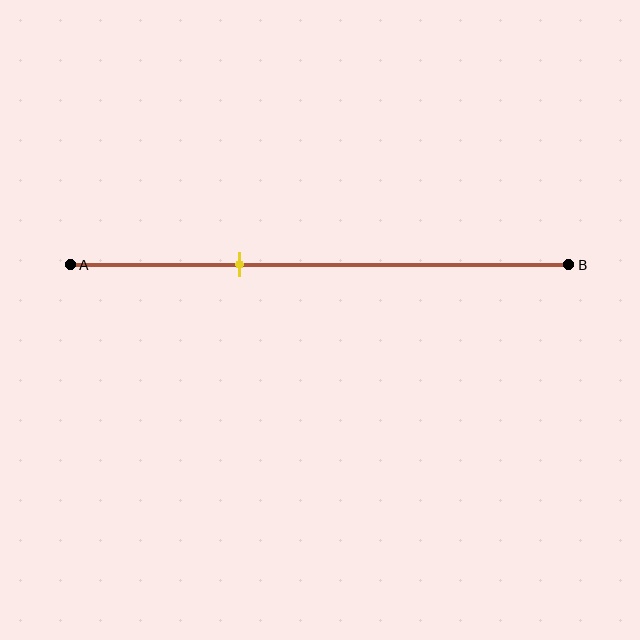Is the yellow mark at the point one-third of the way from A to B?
Yes, the mark is approximately at the one-third point.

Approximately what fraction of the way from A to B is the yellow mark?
The yellow mark is approximately 35% of the way from A to B.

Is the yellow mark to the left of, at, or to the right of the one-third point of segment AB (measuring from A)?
The yellow mark is approximately at the one-third point of segment AB.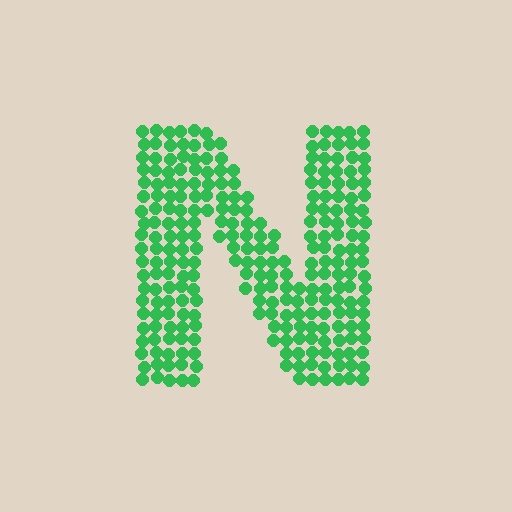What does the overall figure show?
The overall figure shows the letter N.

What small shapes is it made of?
It is made of small circles.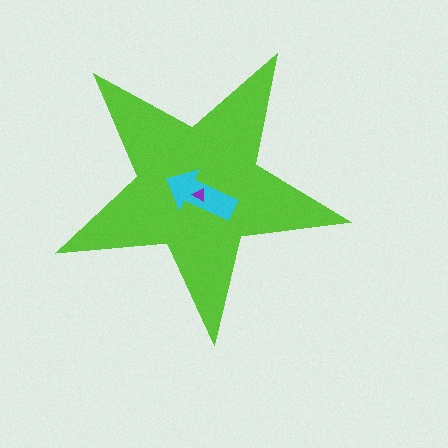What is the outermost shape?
The lime star.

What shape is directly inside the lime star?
The cyan arrow.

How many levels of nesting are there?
3.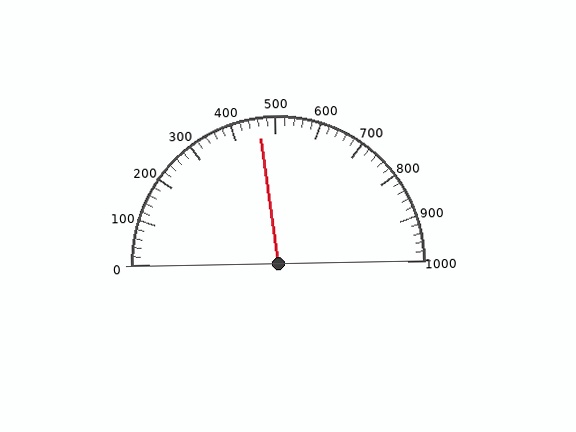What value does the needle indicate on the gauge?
The needle indicates approximately 460.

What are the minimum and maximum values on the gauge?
The gauge ranges from 0 to 1000.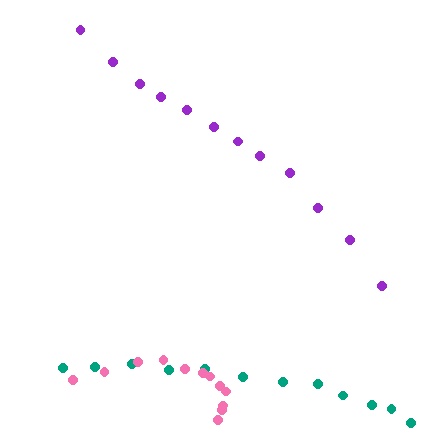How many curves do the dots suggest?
There are 3 distinct paths.